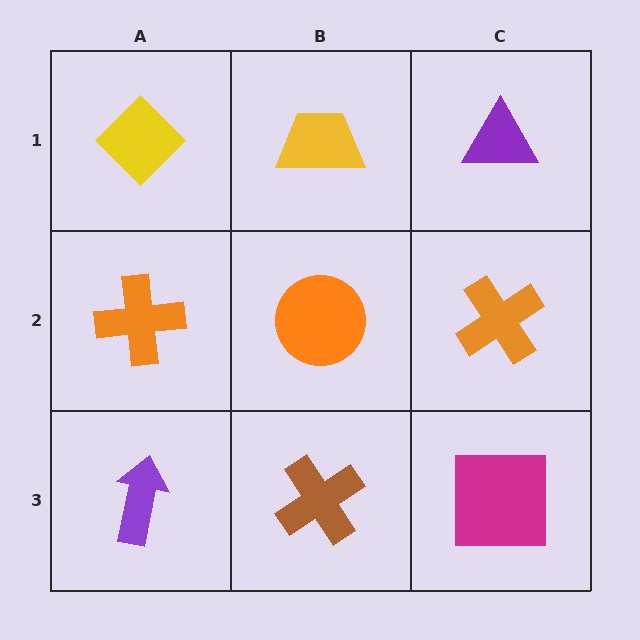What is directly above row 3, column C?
An orange cross.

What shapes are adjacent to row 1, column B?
An orange circle (row 2, column B), a yellow diamond (row 1, column A), a purple triangle (row 1, column C).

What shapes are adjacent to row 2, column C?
A purple triangle (row 1, column C), a magenta square (row 3, column C), an orange circle (row 2, column B).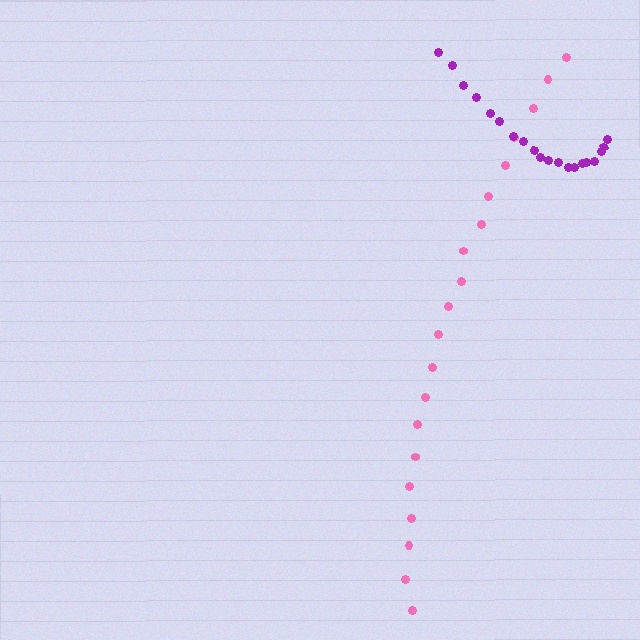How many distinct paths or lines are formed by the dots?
There are 2 distinct paths.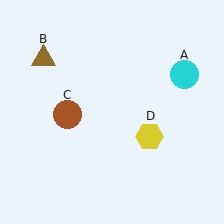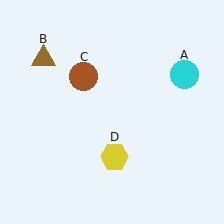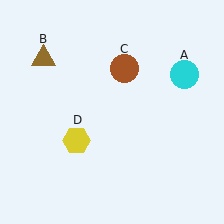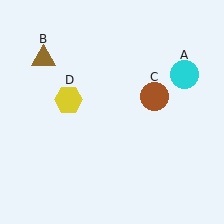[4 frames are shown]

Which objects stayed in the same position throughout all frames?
Cyan circle (object A) and brown triangle (object B) remained stationary.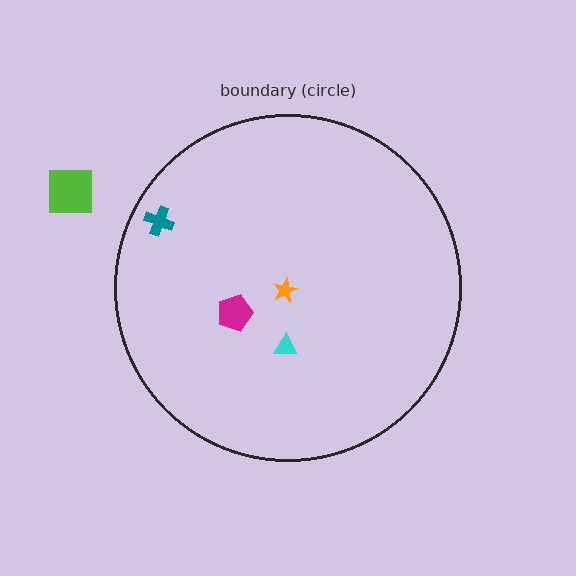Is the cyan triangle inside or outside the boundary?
Inside.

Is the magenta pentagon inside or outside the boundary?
Inside.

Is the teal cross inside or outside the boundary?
Inside.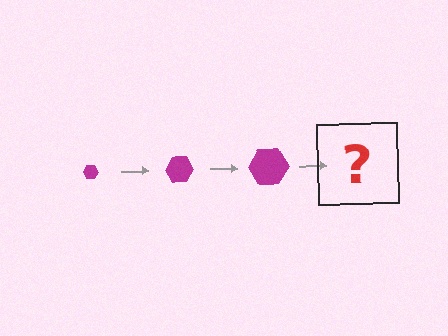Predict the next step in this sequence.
The next step is a magenta hexagon, larger than the previous one.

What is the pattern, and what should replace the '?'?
The pattern is that the hexagon gets progressively larger each step. The '?' should be a magenta hexagon, larger than the previous one.